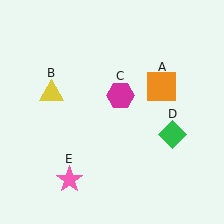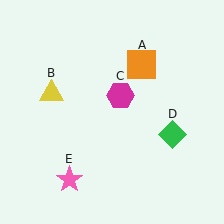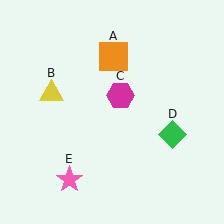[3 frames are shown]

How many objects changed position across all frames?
1 object changed position: orange square (object A).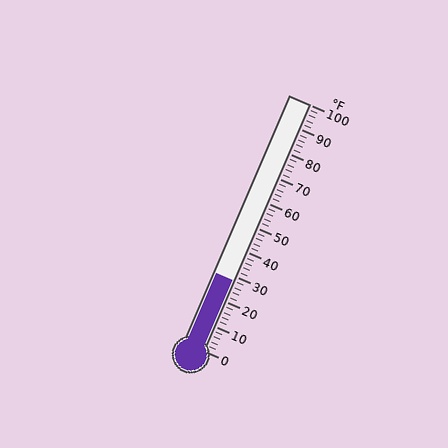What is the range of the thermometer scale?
The thermometer scale ranges from 0°F to 100°F.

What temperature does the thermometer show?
The thermometer shows approximately 28°F.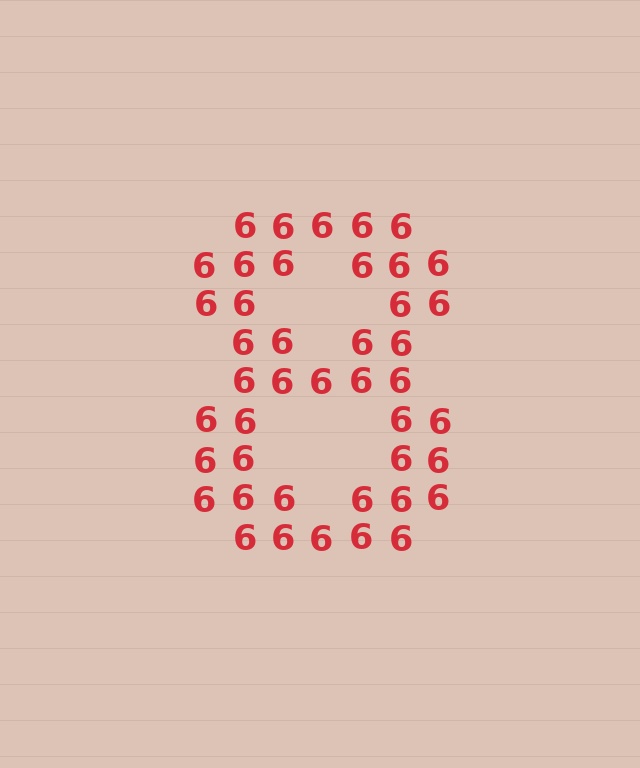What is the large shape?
The large shape is the digit 8.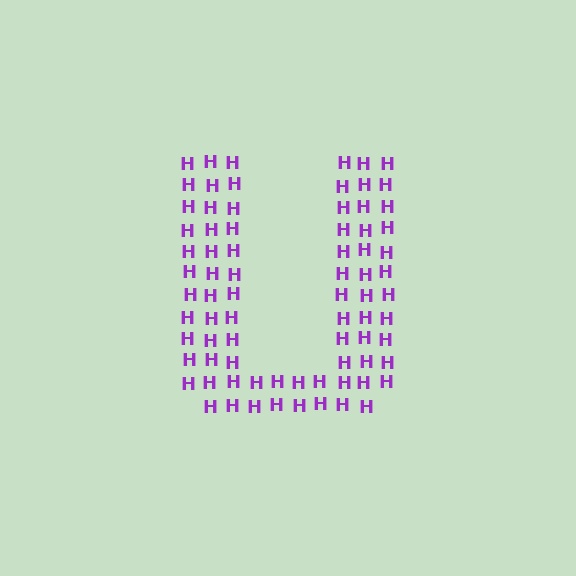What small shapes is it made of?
It is made of small letter H's.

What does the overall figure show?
The overall figure shows the letter U.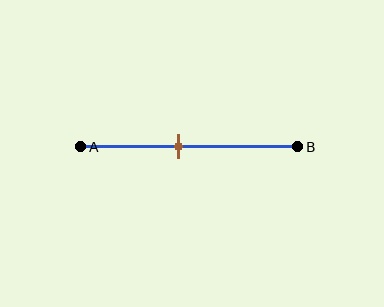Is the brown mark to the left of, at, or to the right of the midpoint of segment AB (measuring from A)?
The brown mark is to the left of the midpoint of segment AB.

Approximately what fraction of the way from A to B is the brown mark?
The brown mark is approximately 45% of the way from A to B.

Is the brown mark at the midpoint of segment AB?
No, the mark is at about 45% from A, not at the 50% midpoint.